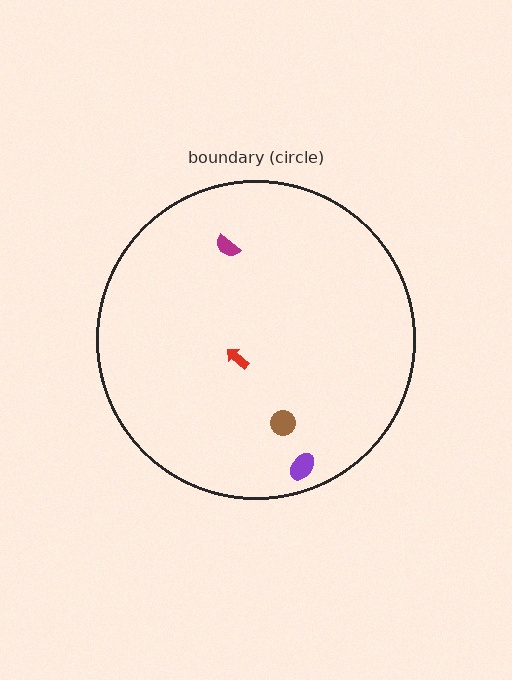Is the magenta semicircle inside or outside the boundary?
Inside.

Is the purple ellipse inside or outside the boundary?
Inside.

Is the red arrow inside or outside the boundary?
Inside.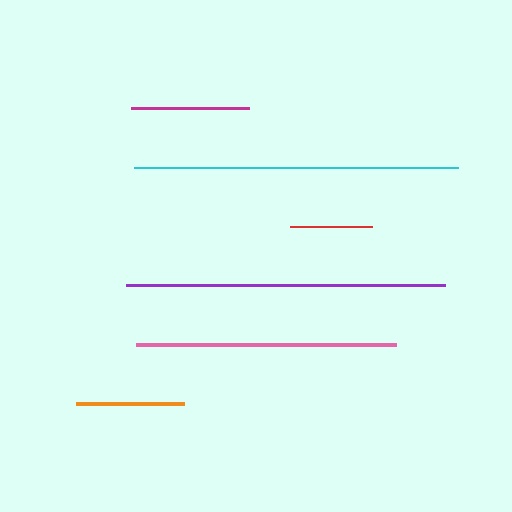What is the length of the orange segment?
The orange segment is approximately 108 pixels long.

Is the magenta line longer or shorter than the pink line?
The pink line is longer than the magenta line.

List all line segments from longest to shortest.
From longest to shortest: cyan, purple, pink, magenta, orange, red.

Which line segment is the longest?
The cyan line is the longest at approximately 324 pixels.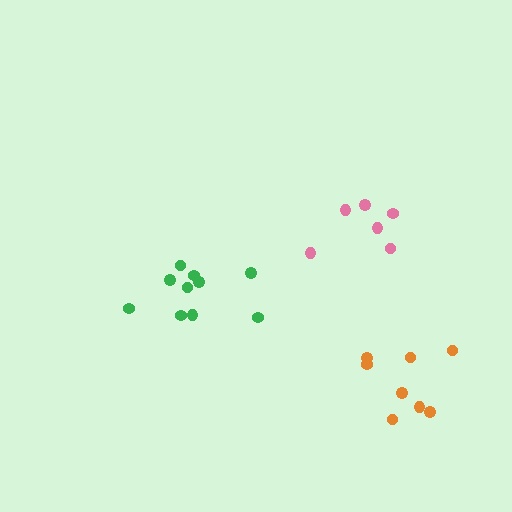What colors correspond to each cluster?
The clusters are colored: green, pink, orange.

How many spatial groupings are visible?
There are 3 spatial groupings.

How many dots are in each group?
Group 1: 10 dots, Group 2: 6 dots, Group 3: 8 dots (24 total).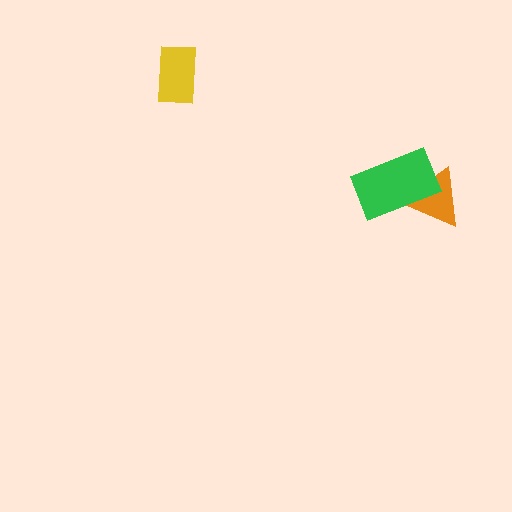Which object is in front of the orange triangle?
The green rectangle is in front of the orange triangle.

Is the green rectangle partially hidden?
No, no other shape covers it.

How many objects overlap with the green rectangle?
1 object overlaps with the green rectangle.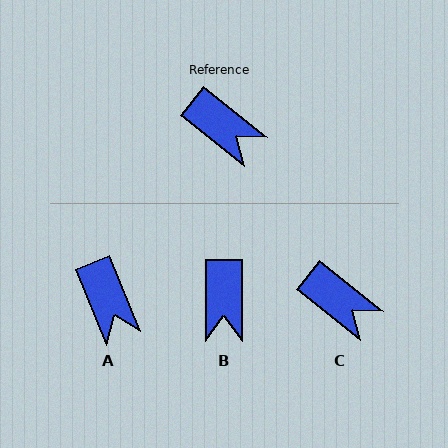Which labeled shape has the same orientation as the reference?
C.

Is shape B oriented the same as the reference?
No, it is off by about 51 degrees.